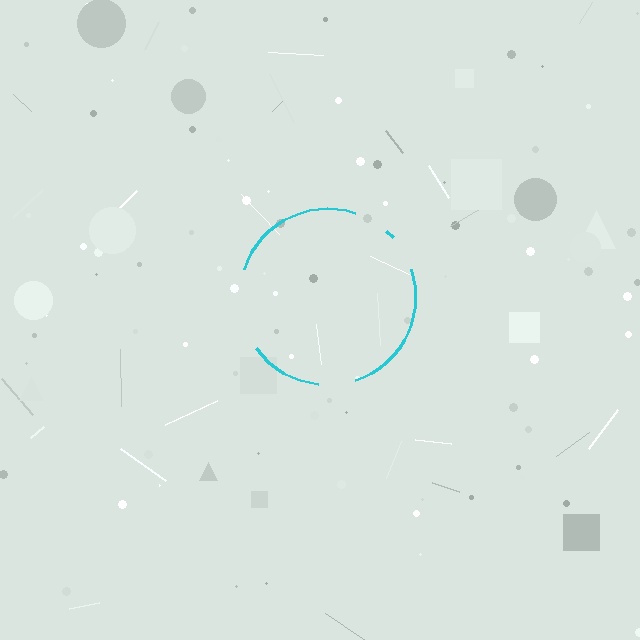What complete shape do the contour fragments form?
The contour fragments form a circle.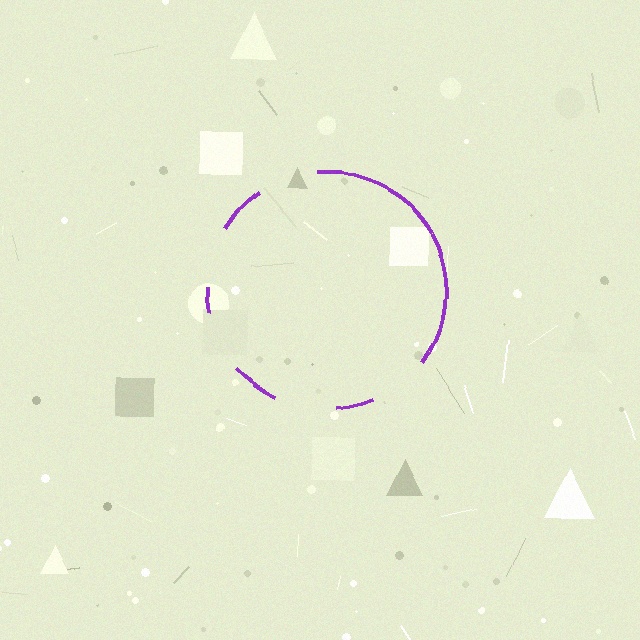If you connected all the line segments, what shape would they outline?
They would outline a circle.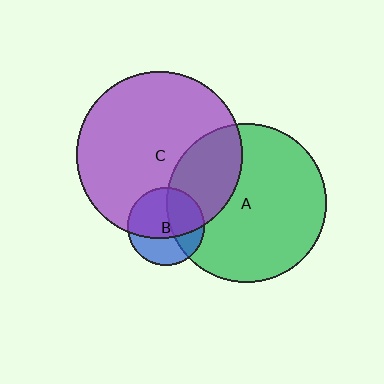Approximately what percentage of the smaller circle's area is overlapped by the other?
Approximately 65%.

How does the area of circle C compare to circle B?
Approximately 4.6 times.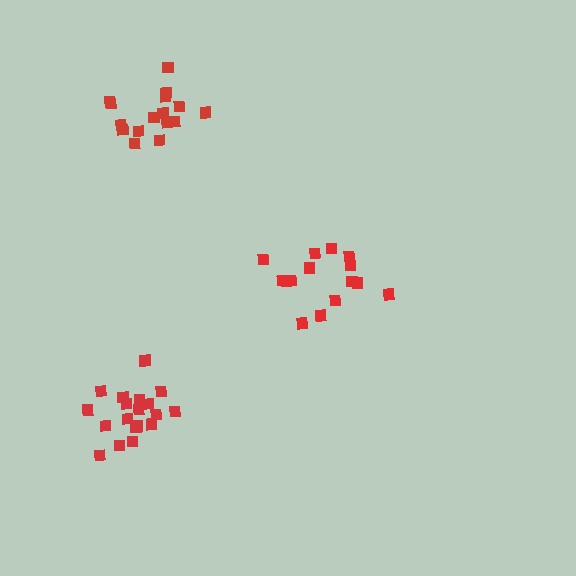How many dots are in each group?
Group 1: 15 dots, Group 2: 17 dots, Group 3: 19 dots (51 total).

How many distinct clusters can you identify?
There are 3 distinct clusters.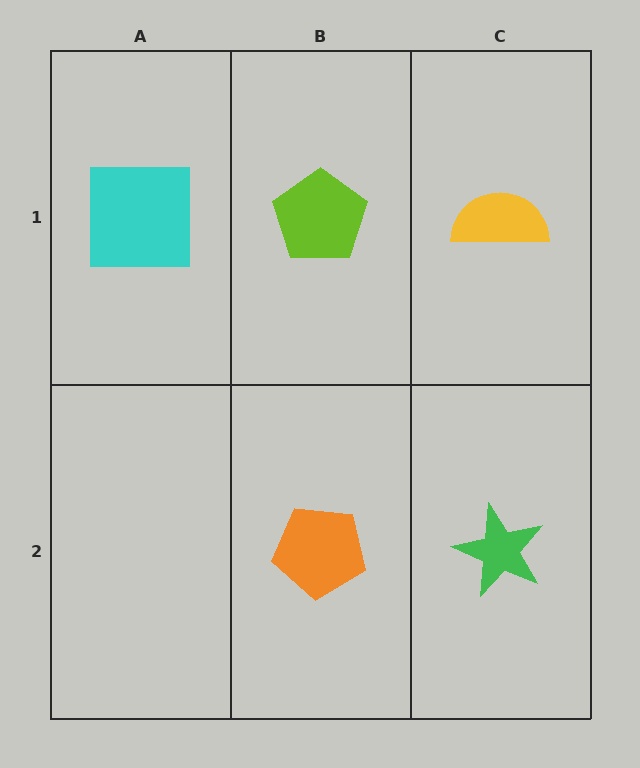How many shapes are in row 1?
3 shapes.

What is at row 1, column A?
A cyan square.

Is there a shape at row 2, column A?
No, that cell is empty.